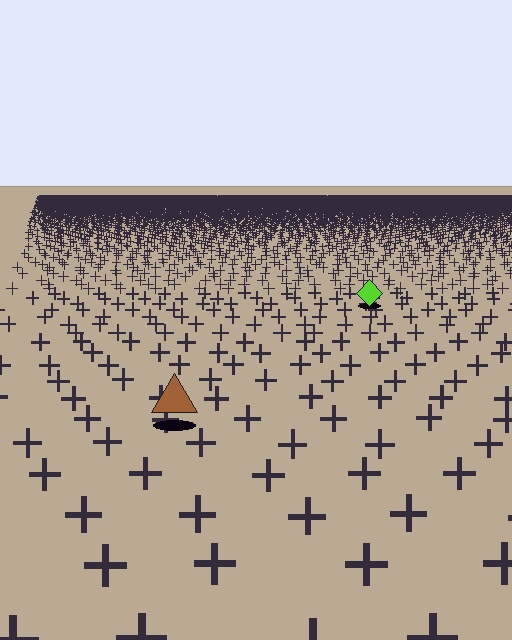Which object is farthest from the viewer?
The lime diamond is farthest from the viewer. It appears smaller and the ground texture around it is denser.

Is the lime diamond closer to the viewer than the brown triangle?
No. The brown triangle is closer — you can tell from the texture gradient: the ground texture is coarser near it.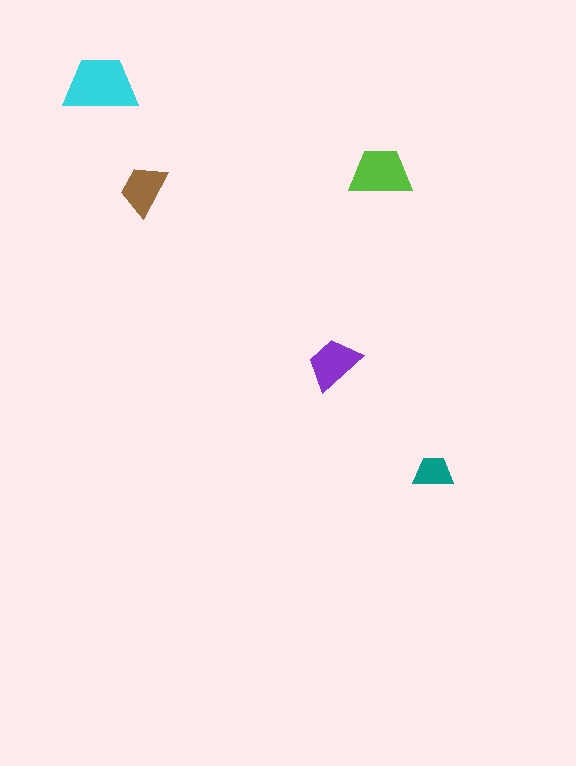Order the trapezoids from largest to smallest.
the cyan one, the lime one, the purple one, the brown one, the teal one.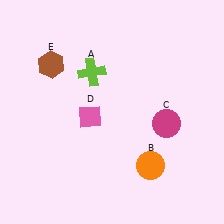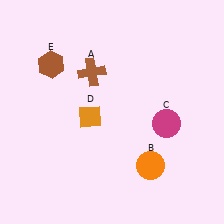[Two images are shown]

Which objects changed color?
A changed from lime to brown. D changed from pink to orange.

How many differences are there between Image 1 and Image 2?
There are 2 differences between the two images.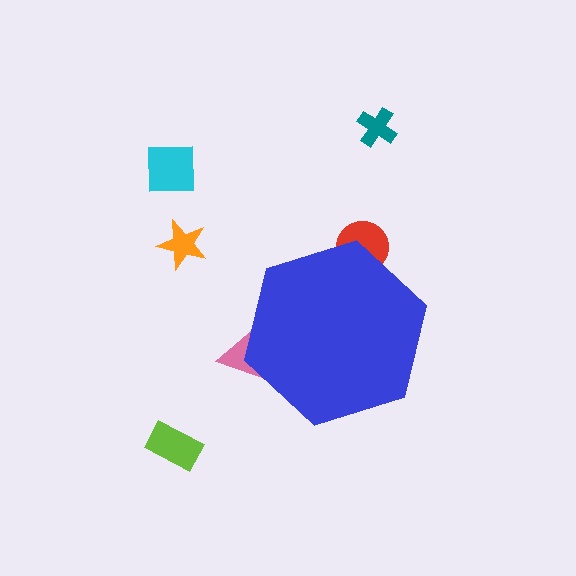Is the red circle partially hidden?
Yes, the red circle is partially hidden behind the blue hexagon.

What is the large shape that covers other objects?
A blue hexagon.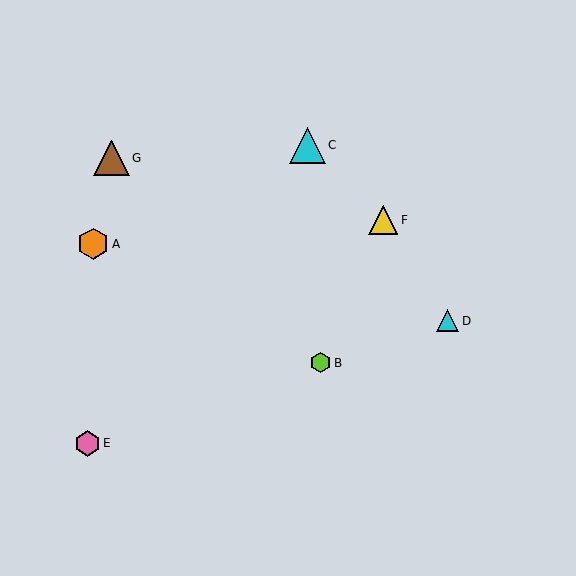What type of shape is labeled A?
Shape A is an orange hexagon.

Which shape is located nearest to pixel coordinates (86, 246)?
The orange hexagon (labeled A) at (93, 244) is nearest to that location.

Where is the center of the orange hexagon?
The center of the orange hexagon is at (93, 244).